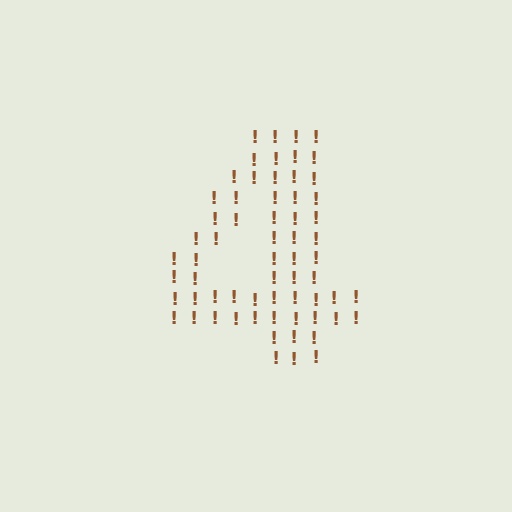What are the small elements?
The small elements are exclamation marks.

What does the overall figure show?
The overall figure shows the digit 4.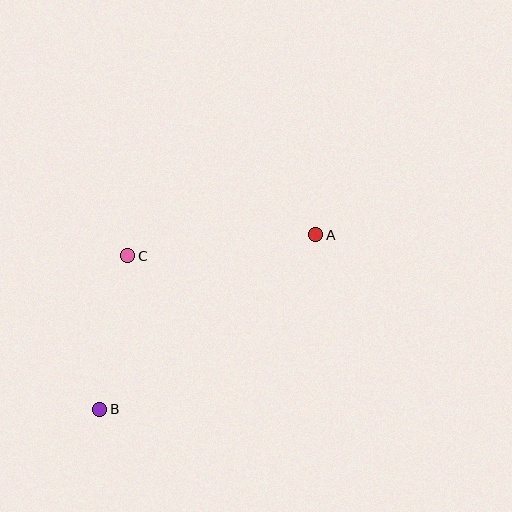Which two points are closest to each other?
Points B and C are closest to each other.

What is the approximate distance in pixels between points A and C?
The distance between A and C is approximately 189 pixels.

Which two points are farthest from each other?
Points A and B are farthest from each other.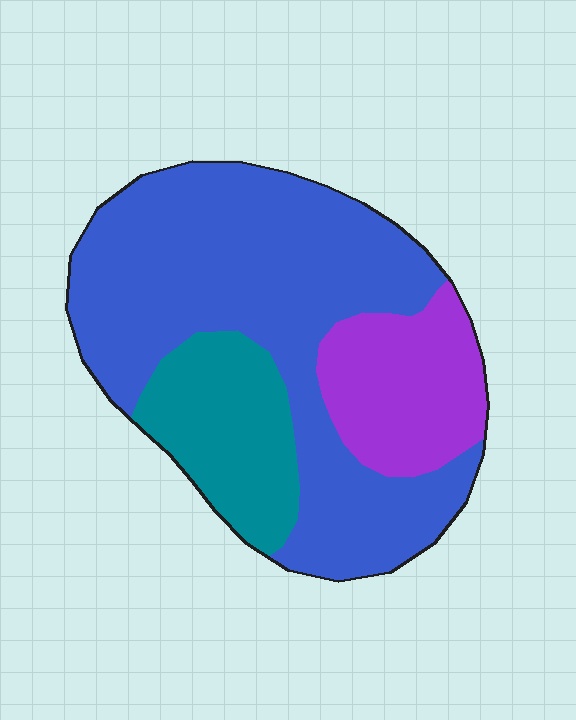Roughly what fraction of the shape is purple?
Purple covers 19% of the shape.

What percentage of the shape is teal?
Teal takes up about one fifth (1/5) of the shape.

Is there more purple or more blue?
Blue.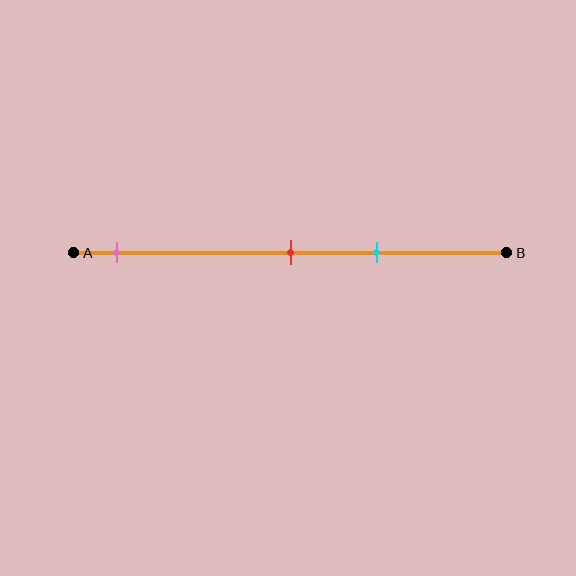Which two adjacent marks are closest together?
The red and cyan marks are the closest adjacent pair.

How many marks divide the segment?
There are 3 marks dividing the segment.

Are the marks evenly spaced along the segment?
No, the marks are not evenly spaced.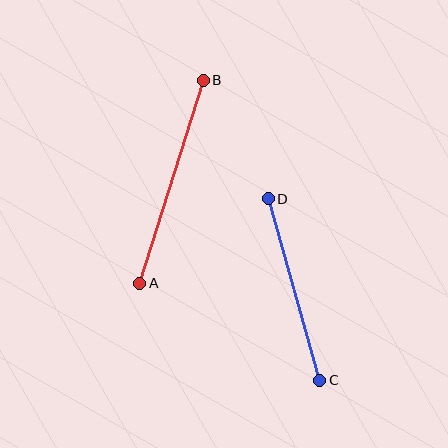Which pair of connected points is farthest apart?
Points A and B are farthest apart.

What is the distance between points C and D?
The distance is approximately 189 pixels.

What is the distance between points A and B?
The distance is approximately 213 pixels.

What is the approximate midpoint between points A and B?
The midpoint is at approximately (171, 182) pixels.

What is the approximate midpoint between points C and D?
The midpoint is at approximately (294, 290) pixels.